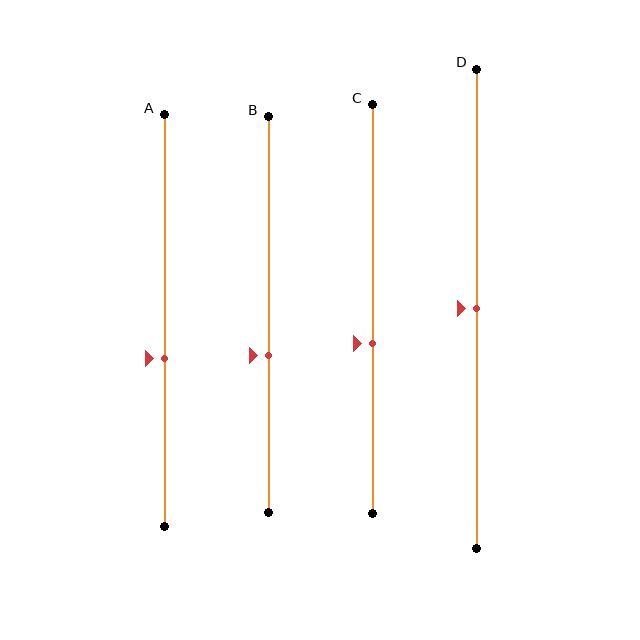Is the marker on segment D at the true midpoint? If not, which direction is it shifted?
Yes, the marker on segment D is at the true midpoint.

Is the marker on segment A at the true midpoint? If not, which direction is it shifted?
No, the marker on segment A is shifted downward by about 9% of the segment length.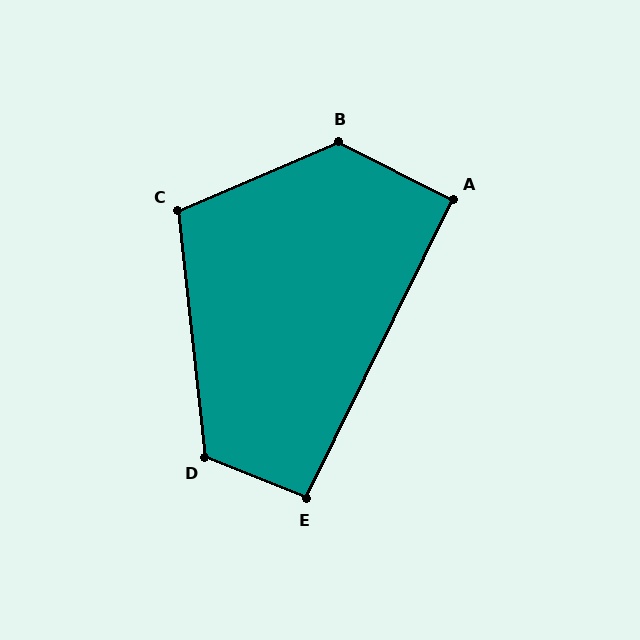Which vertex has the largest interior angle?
B, at approximately 130 degrees.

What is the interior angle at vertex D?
Approximately 118 degrees (obtuse).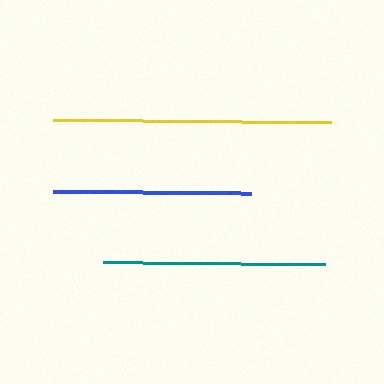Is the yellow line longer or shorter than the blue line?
The yellow line is longer than the blue line.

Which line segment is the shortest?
The blue line is the shortest at approximately 198 pixels.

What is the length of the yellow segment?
The yellow segment is approximately 279 pixels long.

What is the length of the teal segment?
The teal segment is approximately 222 pixels long.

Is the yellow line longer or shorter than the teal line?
The yellow line is longer than the teal line.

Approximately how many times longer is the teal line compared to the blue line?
The teal line is approximately 1.1 times the length of the blue line.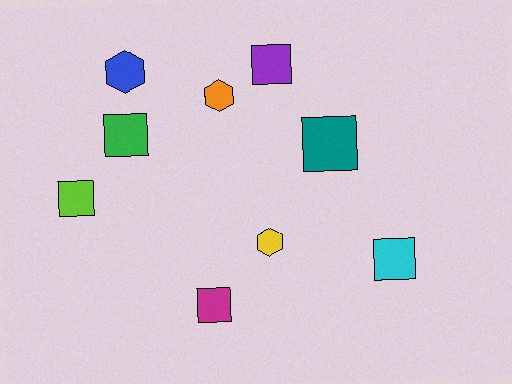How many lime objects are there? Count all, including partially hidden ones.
There is 1 lime object.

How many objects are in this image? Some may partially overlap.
There are 9 objects.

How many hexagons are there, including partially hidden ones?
There are 3 hexagons.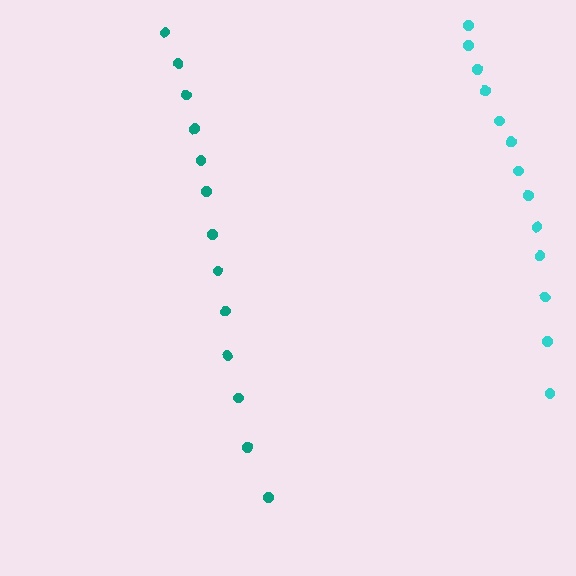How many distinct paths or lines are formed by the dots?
There are 2 distinct paths.